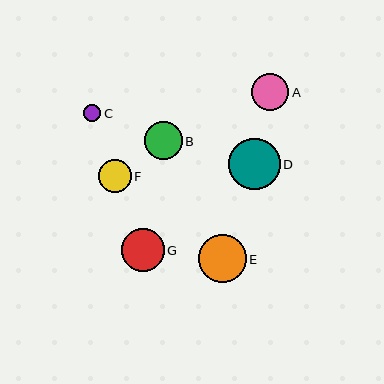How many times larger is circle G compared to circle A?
Circle G is approximately 1.2 times the size of circle A.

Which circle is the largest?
Circle D is the largest with a size of approximately 51 pixels.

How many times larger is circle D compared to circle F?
Circle D is approximately 1.6 times the size of circle F.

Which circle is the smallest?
Circle C is the smallest with a size of approximately 17 pixels.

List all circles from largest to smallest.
From largest to smallest: D, E, G, B, A, F, C.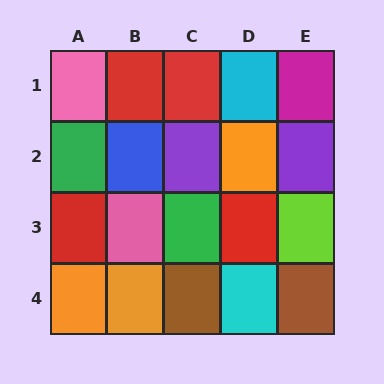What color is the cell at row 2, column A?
Green.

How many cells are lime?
1 cell is lime.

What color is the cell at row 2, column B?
Blue.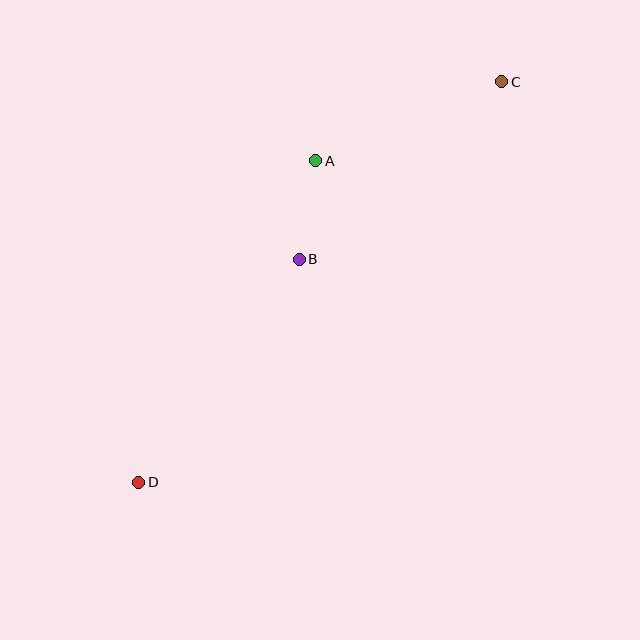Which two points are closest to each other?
Points A and B are closest to each other.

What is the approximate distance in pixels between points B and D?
The distance between B and D is approximately 275 pixels.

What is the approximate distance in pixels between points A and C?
The distance between A and C is approximately 202 pixels.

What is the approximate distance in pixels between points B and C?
The distance between B and C is approximately 269 pixels.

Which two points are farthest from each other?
Points C and D are farthest from each other.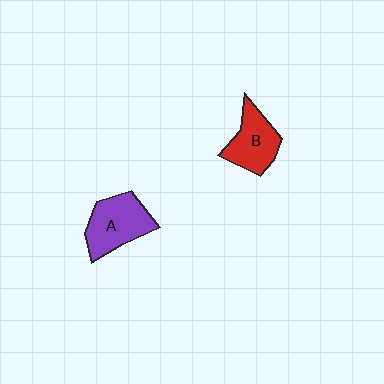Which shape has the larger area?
Shape A (purple).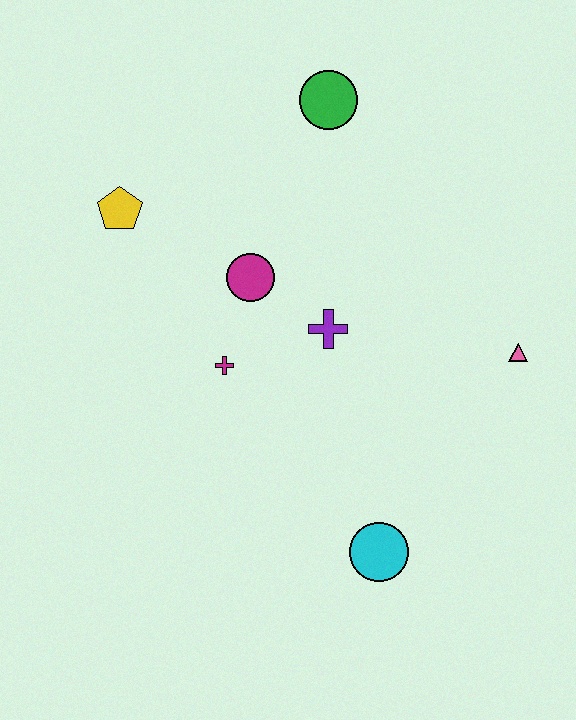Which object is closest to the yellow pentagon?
The magenta circle is closest to the yellow pentagon.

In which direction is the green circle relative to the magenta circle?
The green circle is above the magenta circle.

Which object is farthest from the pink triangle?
The yellow pentagon is farthest from the pink triangle.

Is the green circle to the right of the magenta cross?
Yes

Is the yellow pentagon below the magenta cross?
No